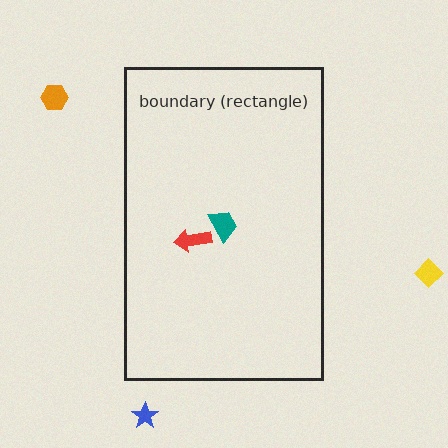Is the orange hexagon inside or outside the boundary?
Outside.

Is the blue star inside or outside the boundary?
Outside.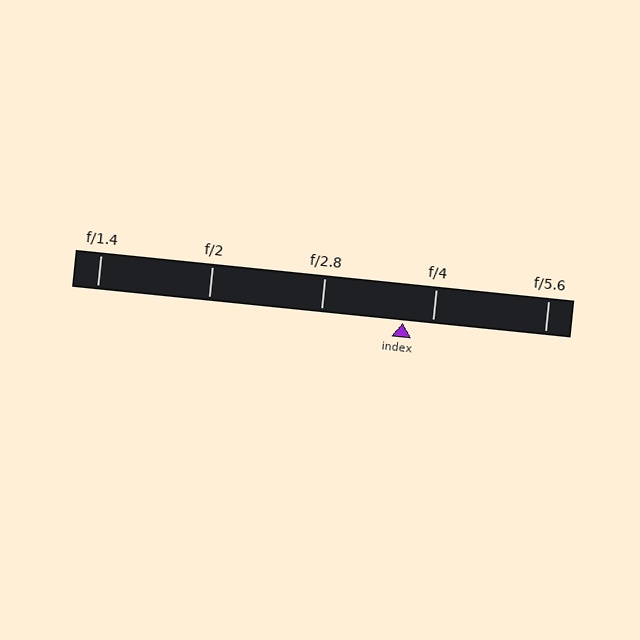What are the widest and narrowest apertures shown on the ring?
The widest aperture shown is f/1.4 and the narrowest is f/5.6.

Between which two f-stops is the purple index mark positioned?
The index mark is between f/2.8 and f/4.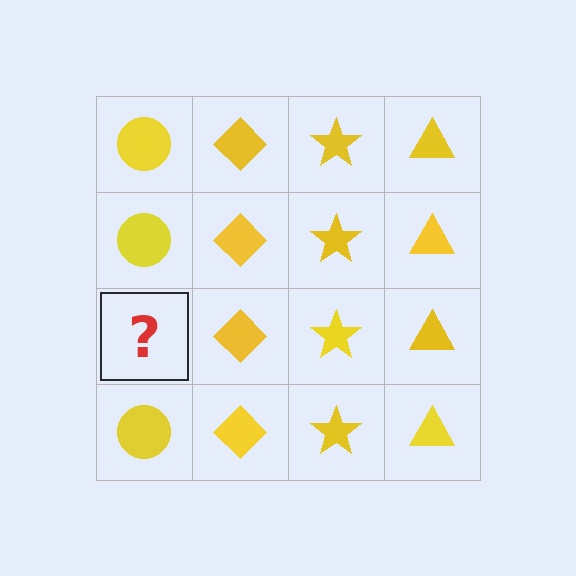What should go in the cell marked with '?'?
The missing cell should contain a yellow circle.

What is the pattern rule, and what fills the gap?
The rule is that each column has a consistent shape. The gap should be filled with a yellow circle.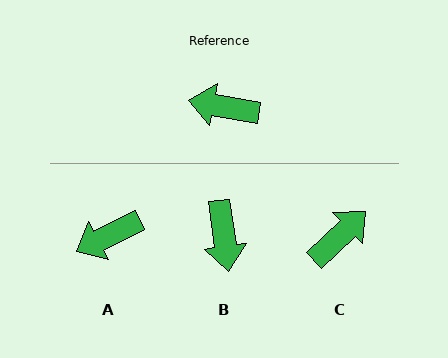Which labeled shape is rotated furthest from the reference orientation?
C, about 126 degrees away.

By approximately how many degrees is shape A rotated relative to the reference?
Approximately 37 degrees counter-clockwise.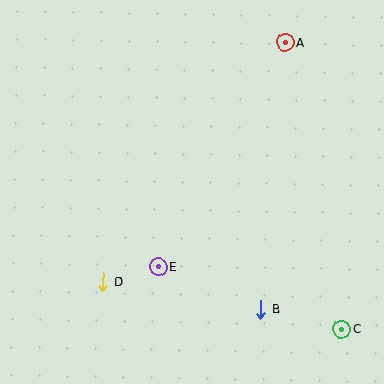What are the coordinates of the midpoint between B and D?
The midpoint between B and D is at (182, 296).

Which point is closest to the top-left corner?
Point A is closest to the top-left corner.